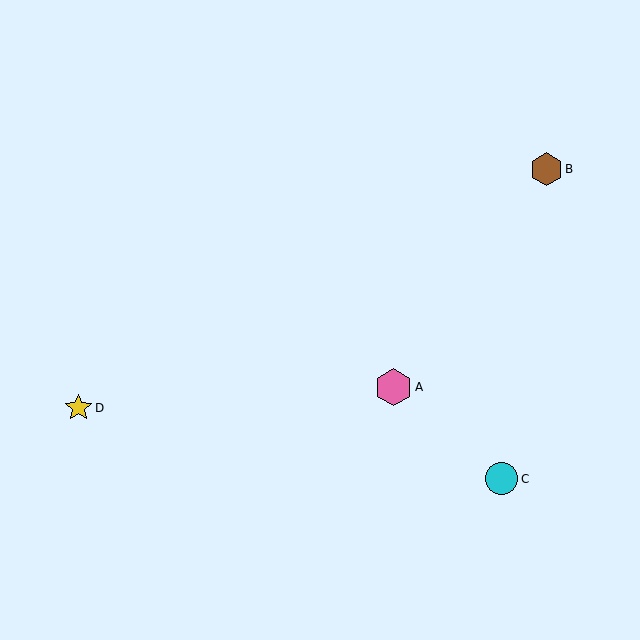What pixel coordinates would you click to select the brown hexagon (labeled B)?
Click at (546, 169) to select the brown hexagon B.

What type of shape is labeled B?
Shape B is a brown hexagon.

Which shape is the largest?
The pink hexagon (labeled A) is the largest.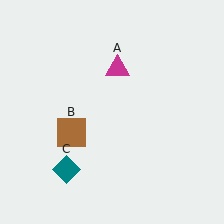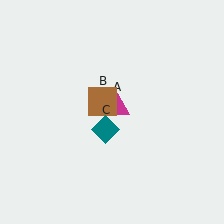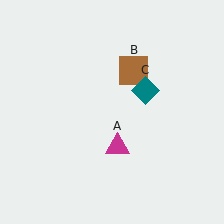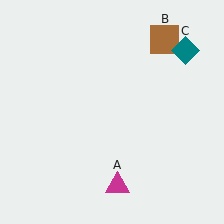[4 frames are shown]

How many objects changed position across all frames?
3 objects changed position: magenta triangle (object A), brown square (object B), teal diamond (object C).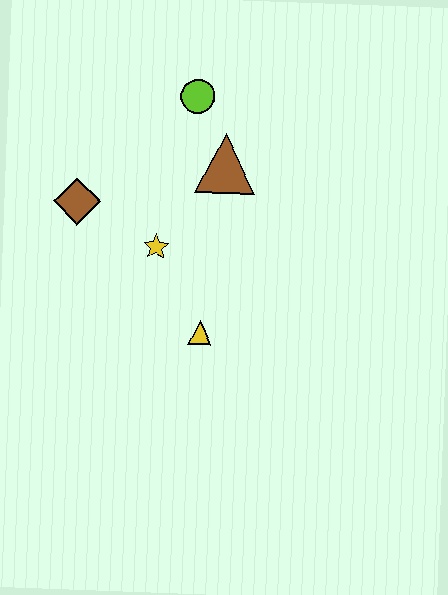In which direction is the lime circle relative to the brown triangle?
The lime circle is above the brown triangle.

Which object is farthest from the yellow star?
The lime circle is farthest from the yellow star.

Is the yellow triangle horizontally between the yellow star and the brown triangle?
Yes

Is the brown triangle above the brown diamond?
Yes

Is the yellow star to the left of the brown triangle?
Yes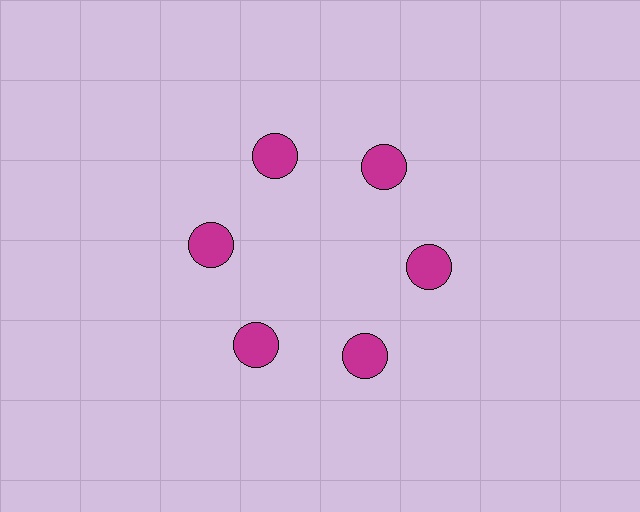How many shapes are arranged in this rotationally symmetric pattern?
There are 6 shapes, arranged in 6 groups of 1.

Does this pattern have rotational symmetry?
Yes, this pattern has 6-fold rotational symmetry. It looks the same after rotating 60 degrees around the center.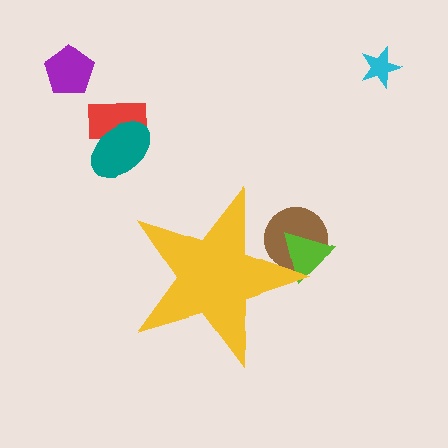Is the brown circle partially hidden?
Yes, the brown circle is partially hidden behind the yellow star.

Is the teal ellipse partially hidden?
No, the teal ellipse is fully visible.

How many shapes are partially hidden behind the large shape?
2 shapes are partially hidden.